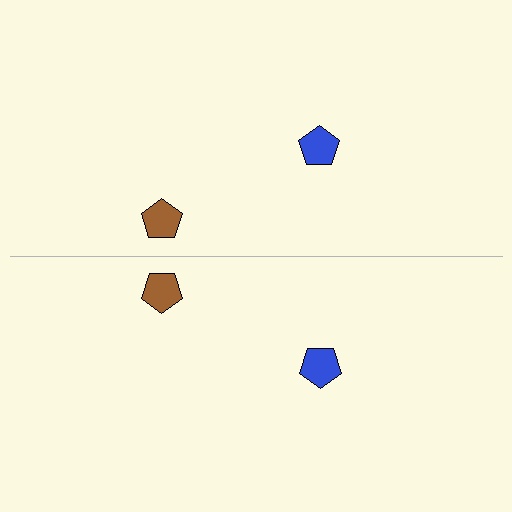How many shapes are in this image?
There are 4 shapes in this image.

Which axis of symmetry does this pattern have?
The pattern has a horizontal axis of symmetry running through the center of the image.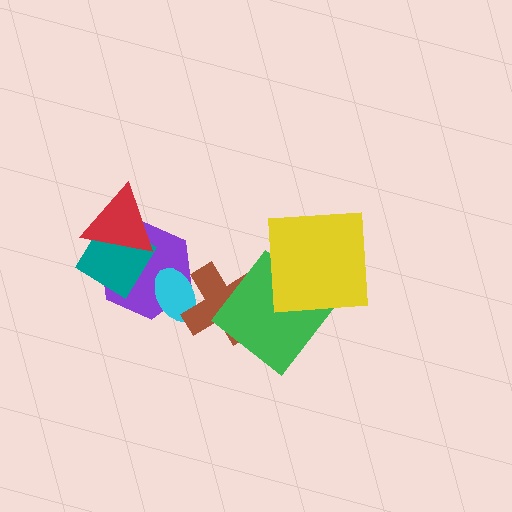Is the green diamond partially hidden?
Yes, it is partially covered by another shape.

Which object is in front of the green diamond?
The yellow square is in front of the green diamond.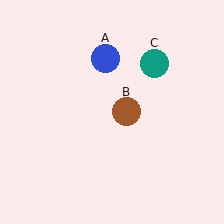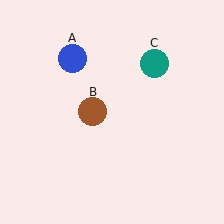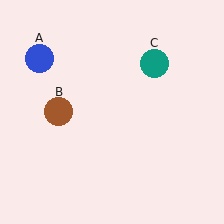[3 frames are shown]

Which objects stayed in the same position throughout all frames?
Teal circle (object C) remained stationary.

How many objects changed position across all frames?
2 objects changed position: blue circle (object A), brown circle (object B).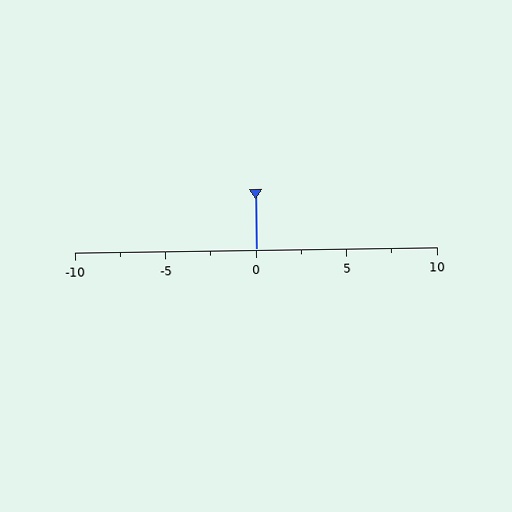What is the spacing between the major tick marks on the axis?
The major ticks are spaced 5 apart.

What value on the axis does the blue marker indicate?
The marker indicates approximately 0.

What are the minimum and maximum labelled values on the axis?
The axis runs from -10 to 10.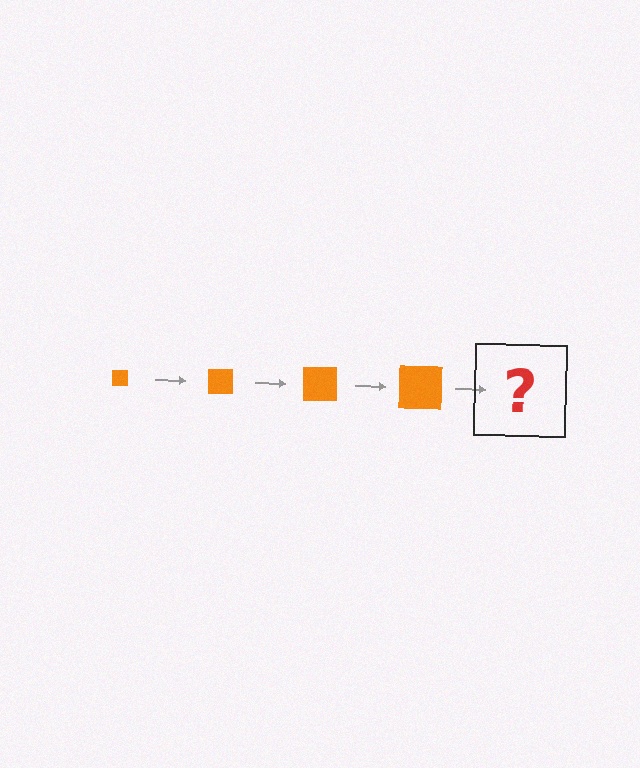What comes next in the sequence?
The next element should be an orange square, larger than the previous one.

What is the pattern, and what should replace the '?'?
The pattern is that the square gets progressively larger each step. The '?' should be an orange square, larger than the previous one.